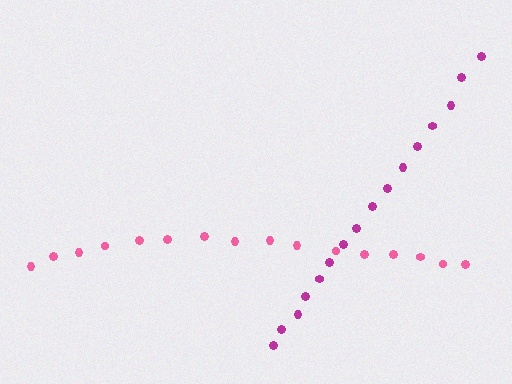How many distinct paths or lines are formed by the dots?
There are 2 distinct paths.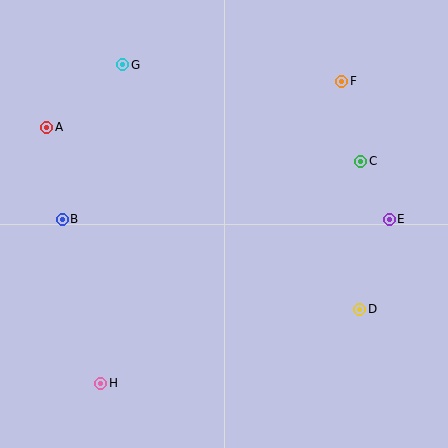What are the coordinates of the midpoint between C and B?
The midpoint between C and B is at (212, 190).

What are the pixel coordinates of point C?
Point C is at (361, 161).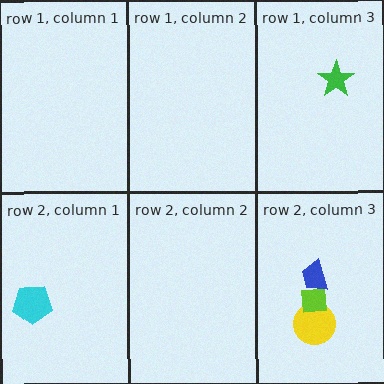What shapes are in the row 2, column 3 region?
The yellow circle, the lime square, the blue trapezoid.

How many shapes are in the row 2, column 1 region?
1.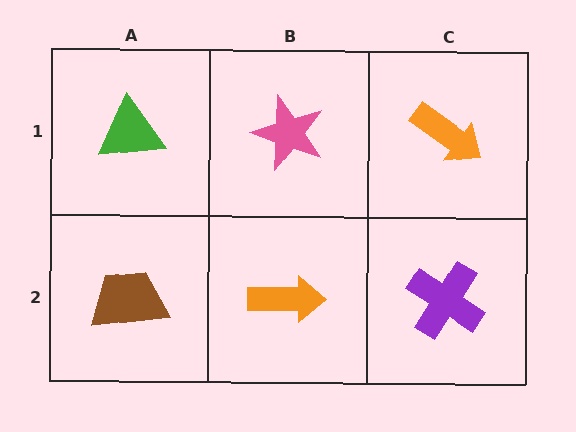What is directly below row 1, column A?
A brown trapezoid.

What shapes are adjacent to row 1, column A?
A brown trapezoid (row 2, column A), a pink star (row 1, column B).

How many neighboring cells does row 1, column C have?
2.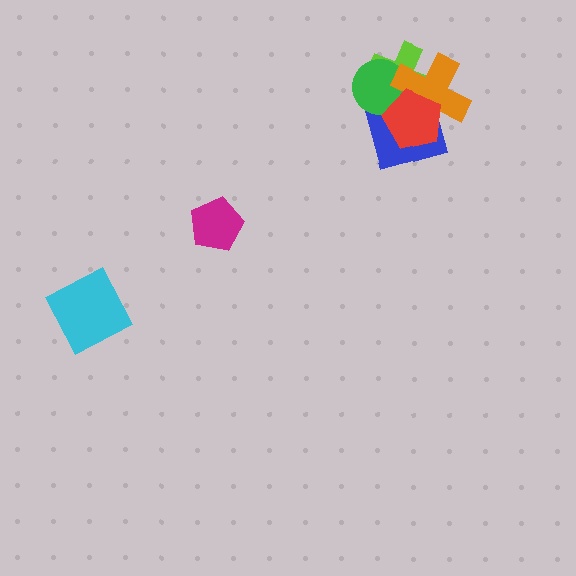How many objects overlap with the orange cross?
4 objects overlap with the orange cross.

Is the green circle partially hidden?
Yes, it is partially covered by another shape.